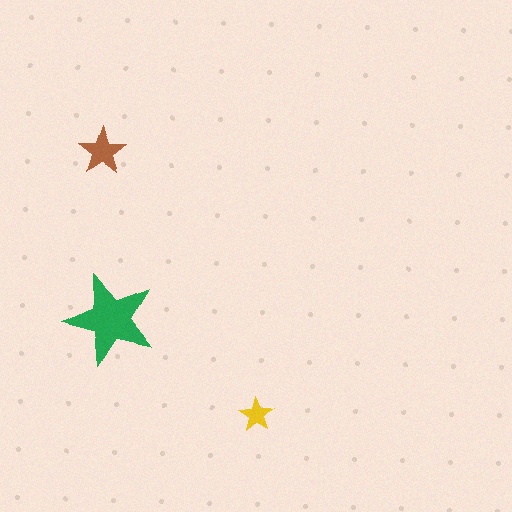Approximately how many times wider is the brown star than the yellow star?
About 1.5 times wider.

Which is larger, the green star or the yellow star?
The green one.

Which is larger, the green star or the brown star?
The green one.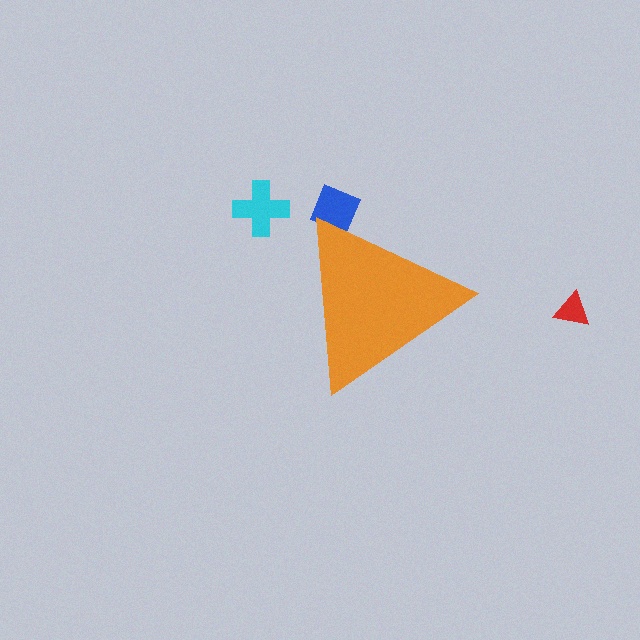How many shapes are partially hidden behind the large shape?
1 shape is partially hidden.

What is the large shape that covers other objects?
An orange triangle.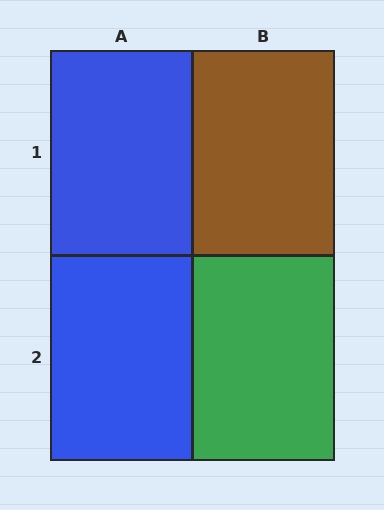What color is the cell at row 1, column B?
Brown.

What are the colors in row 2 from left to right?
Blue, green.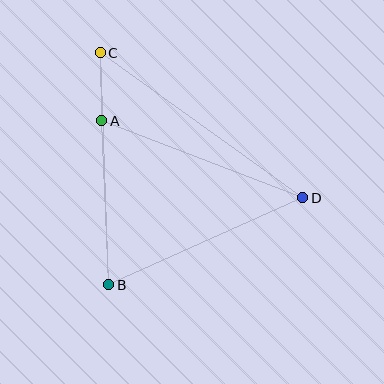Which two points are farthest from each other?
Points C and D are farthest from each other.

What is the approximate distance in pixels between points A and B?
The distance between A and B is approximately 164 pixels.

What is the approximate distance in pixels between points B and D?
The distance between B and D is approximately 213 pixels.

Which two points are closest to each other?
Points A and C are closest to each other.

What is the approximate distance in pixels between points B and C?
The distance between B and C is approximately 232 pixels.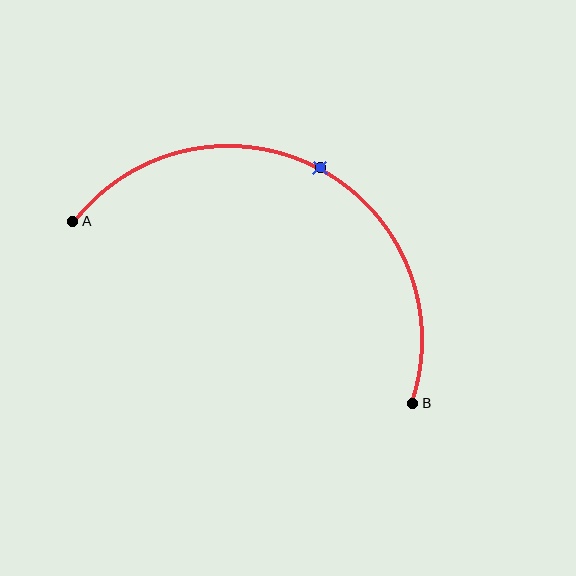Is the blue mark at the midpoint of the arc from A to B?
Yes. The blue mark lies on the arc at equal arc-length from both A and B — it is the arc midpoint.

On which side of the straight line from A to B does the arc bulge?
The arc bulges above the straight line connecting A and B.